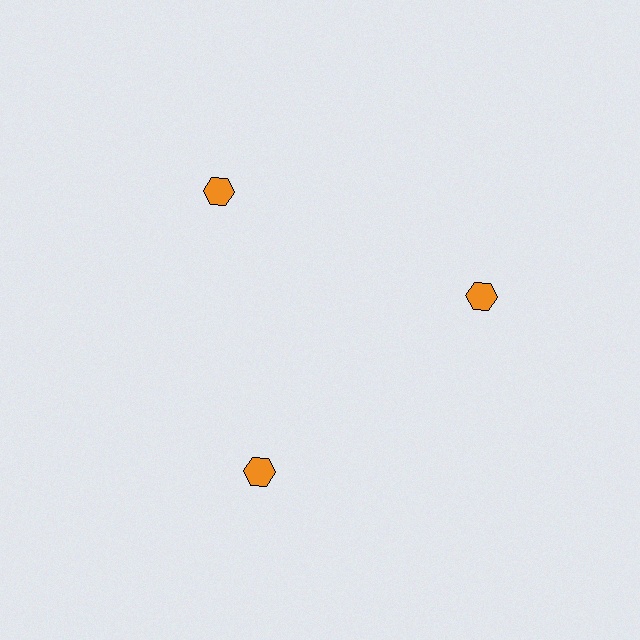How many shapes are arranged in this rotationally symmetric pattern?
There are 3 shapes, arranged in 3 groups of 1.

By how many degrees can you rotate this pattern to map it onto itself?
The pattern maps onto itself every 120 degrees of rotation.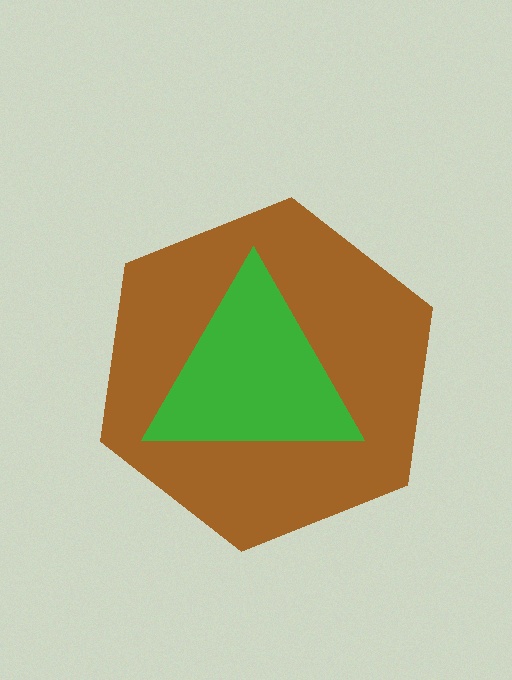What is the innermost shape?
The green triangle.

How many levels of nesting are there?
2.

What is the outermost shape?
The brown hexagon.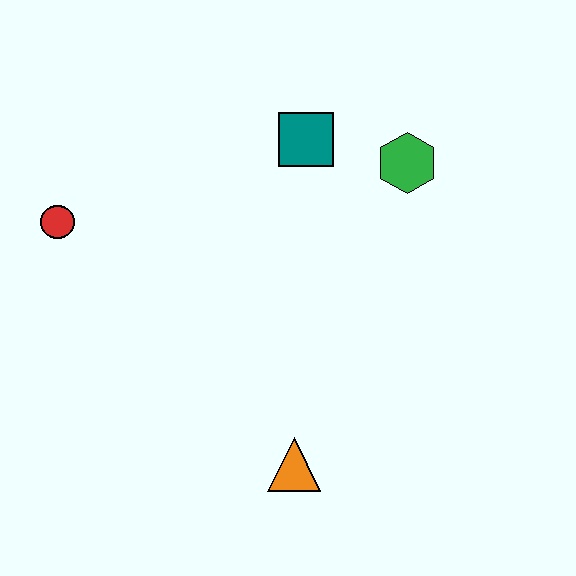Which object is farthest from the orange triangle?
The red circle is farthest from the orange triangle.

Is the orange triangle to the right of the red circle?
Yes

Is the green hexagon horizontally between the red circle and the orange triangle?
No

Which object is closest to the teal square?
The green hexagon is closest to the teal square.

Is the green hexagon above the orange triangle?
Yes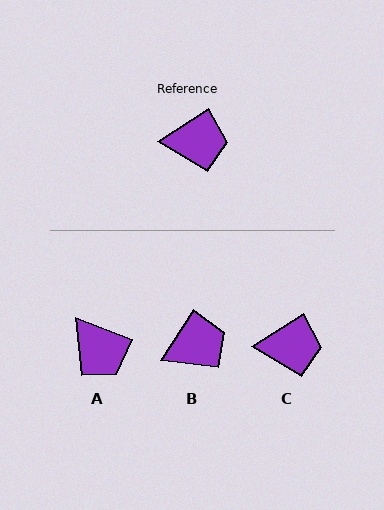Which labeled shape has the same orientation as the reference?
C.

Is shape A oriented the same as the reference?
No, it is off by about 54 degrees.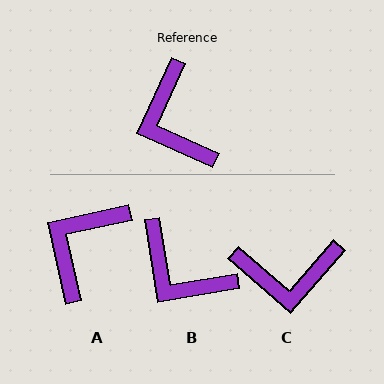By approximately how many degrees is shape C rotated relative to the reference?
Approximately 73 degrees counter-clockwise.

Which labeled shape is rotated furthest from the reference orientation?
C, about 73 degrees away.